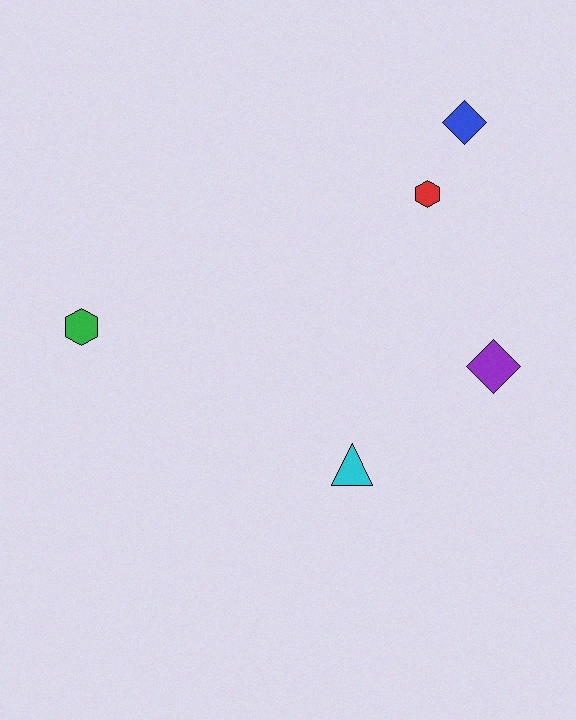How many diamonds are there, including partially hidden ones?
There are 2 diamonds.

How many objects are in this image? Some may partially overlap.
There are 5 objects.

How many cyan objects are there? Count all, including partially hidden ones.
There is 1 cyan object.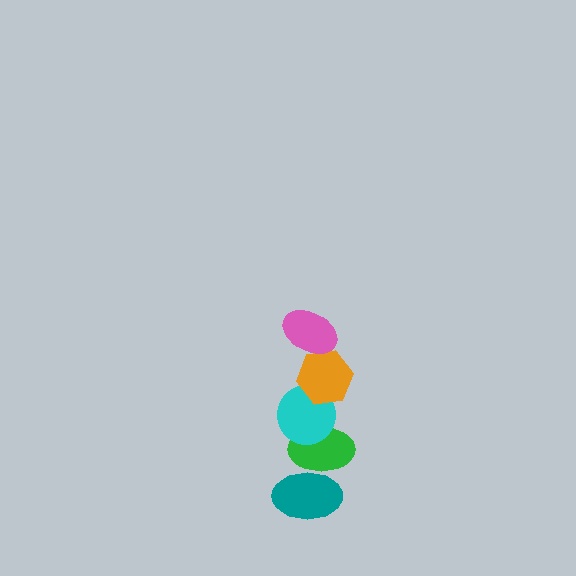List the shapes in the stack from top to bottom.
From top to bottom: the pink ellipse, the orange hexagon, the cyan circle, the green ellipse, the teal ellipse.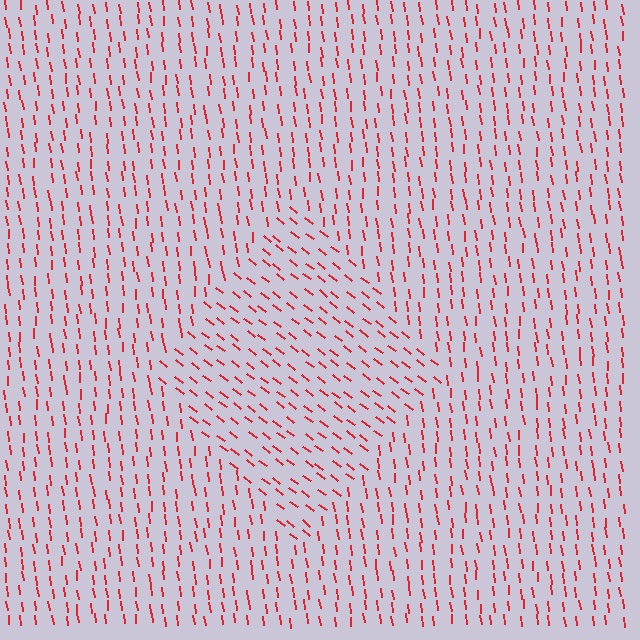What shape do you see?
I see a diamond.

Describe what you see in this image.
The image is filled with small red line segments. A diamond region in the image has lines oriented differently from the surrounding lines, creating a visible texture boundary.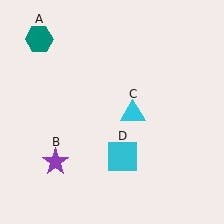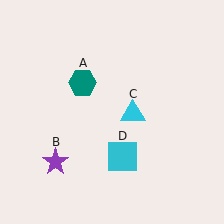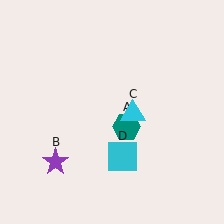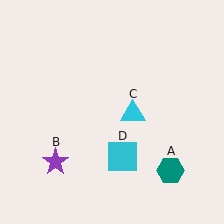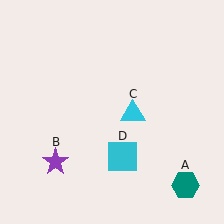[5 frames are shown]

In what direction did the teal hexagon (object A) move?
The teal hexagon (object A) moved down and to the right.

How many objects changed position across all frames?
1 object changed position: teal hexagon (object A).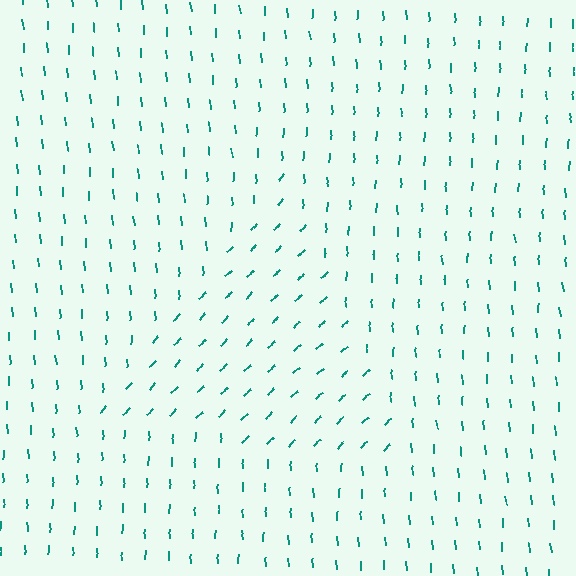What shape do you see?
I see a triangle.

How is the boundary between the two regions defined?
The boundary is defined purely by a change in line orientation (approximately 45 degrees difference). All lines are the same color and thickness.